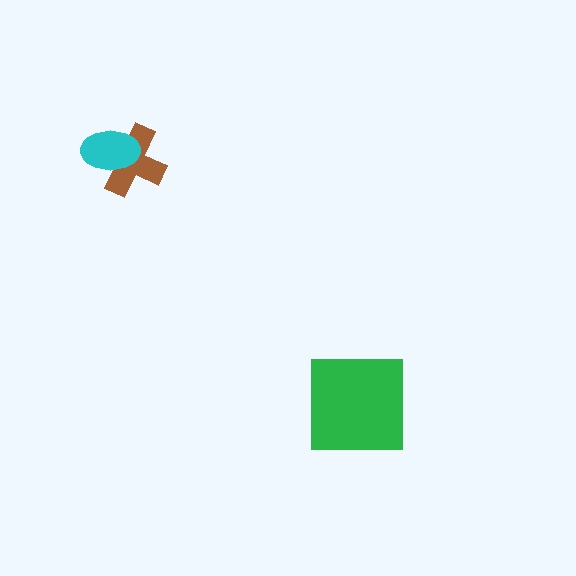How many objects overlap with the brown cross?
1 object overlaps with the brown cross.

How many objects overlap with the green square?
0 objects overlap with the green square.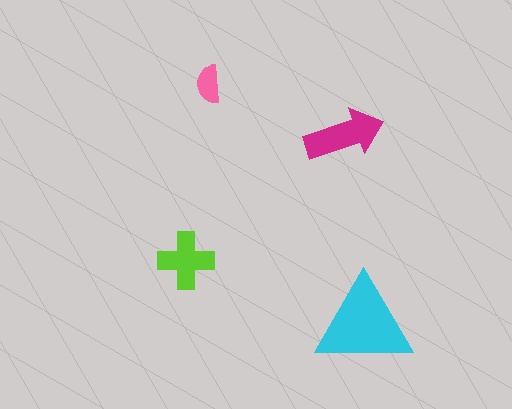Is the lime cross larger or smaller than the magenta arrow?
Smaller.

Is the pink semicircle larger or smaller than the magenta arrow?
Smaller.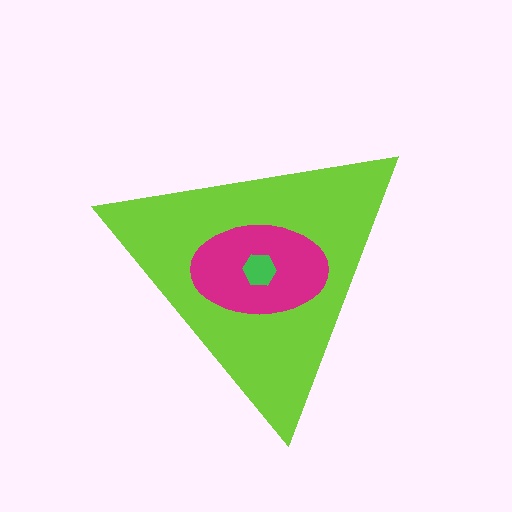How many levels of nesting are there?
3.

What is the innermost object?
The green hexagon.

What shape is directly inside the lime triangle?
The magenta ellipse.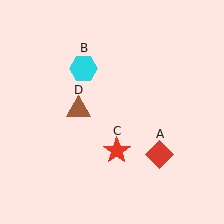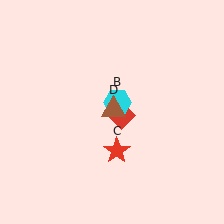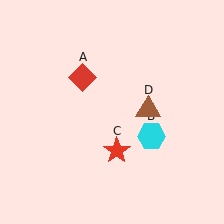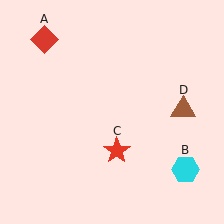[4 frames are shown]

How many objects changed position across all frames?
3 objects changed position: red diamond (object A), cyan hexagon (object B), brown triangle (object D).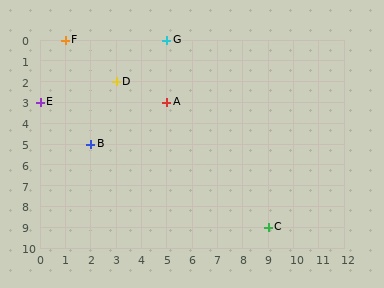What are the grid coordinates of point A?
Point A is at grid coordinates (5, 3).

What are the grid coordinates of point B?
Point B is at grid coordinates (2, 5).